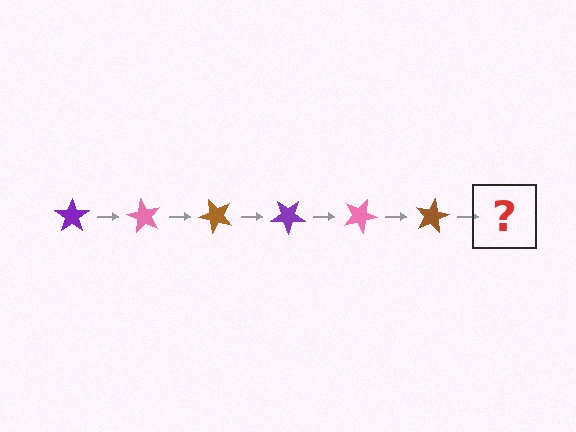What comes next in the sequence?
The next element should be a purple star, rotated 360 degrees from the start.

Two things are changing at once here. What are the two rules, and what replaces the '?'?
The two rules are that it rotates 60 degrees each step and the color cycles through purple, pink, and brown. The '?' should be a purple star, rotated 360 degrees from the start.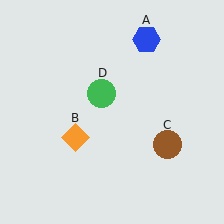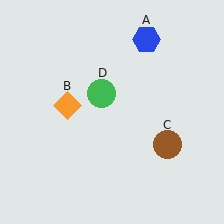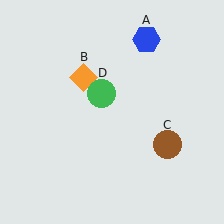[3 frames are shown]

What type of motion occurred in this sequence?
The orange diamond (object B) rotated clockwise around the center of the scene.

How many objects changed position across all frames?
1 object changed position: orange diamond (object B).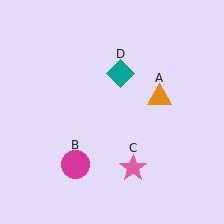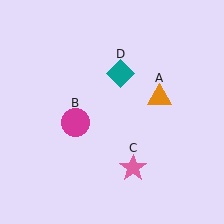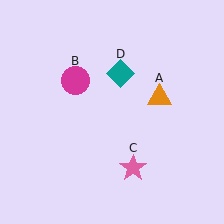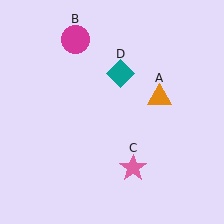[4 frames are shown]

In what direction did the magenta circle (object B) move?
The magenta circle (object B) moved up.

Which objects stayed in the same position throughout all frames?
Orange triangle (object A) and pink star (object C) and teal diamond (object D) remained stationary.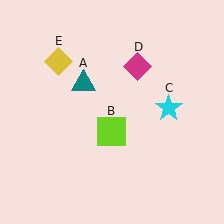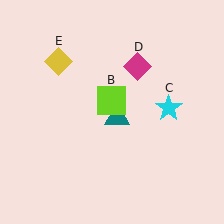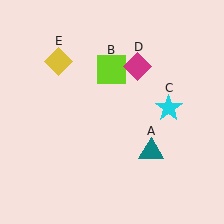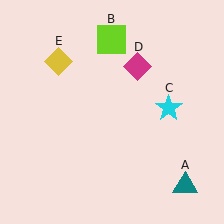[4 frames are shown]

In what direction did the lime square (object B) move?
The lime square (object B) moved up.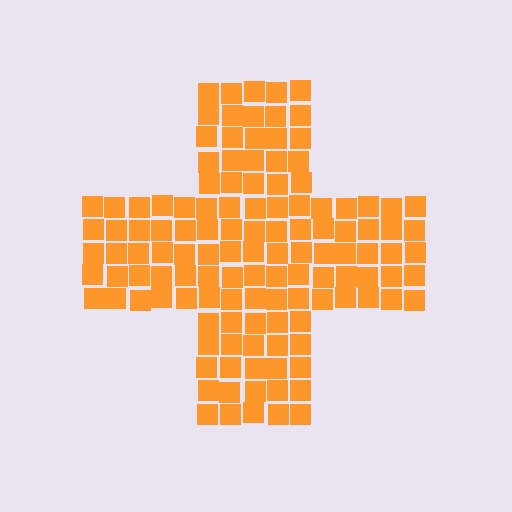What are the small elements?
The small elements are squares.